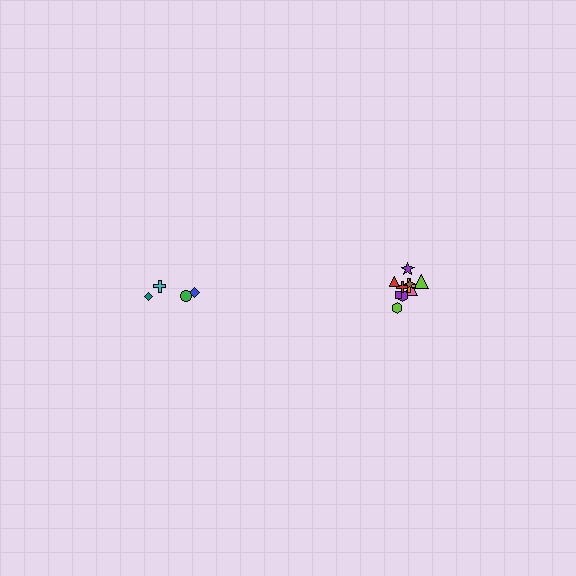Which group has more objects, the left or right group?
The right group.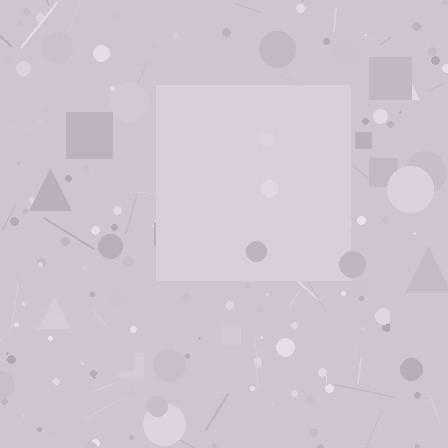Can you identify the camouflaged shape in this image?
The camouflaged shape is a square.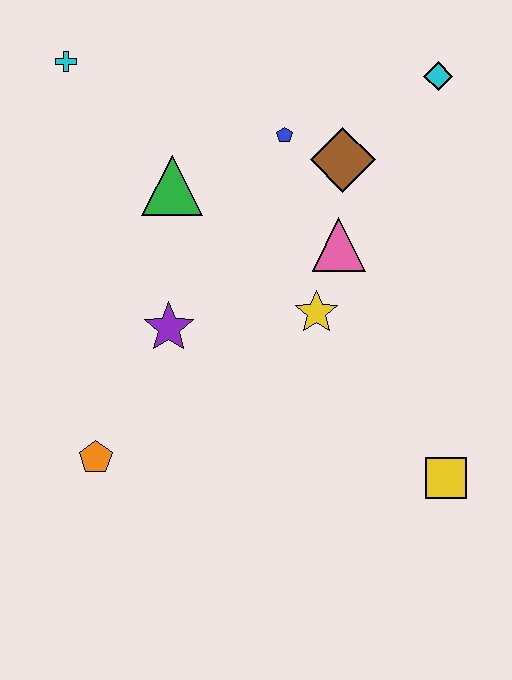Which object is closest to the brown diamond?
The blue pentagon is closest to the brown diamond.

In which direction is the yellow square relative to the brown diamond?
The yellow square is below the brown diamond.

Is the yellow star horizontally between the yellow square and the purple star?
Yes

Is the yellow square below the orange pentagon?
Yes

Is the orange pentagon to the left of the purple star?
Yes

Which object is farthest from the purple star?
The cyan diamond is farthest from the purple star.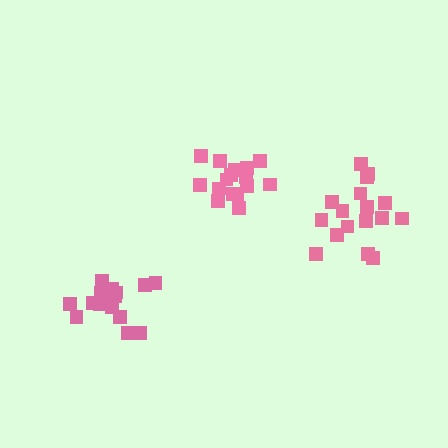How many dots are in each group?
Group 1: 16 dots, Group 2: 16 dots, Group 3: 17 dots (49 total).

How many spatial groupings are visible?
There are 3 spatial groupings.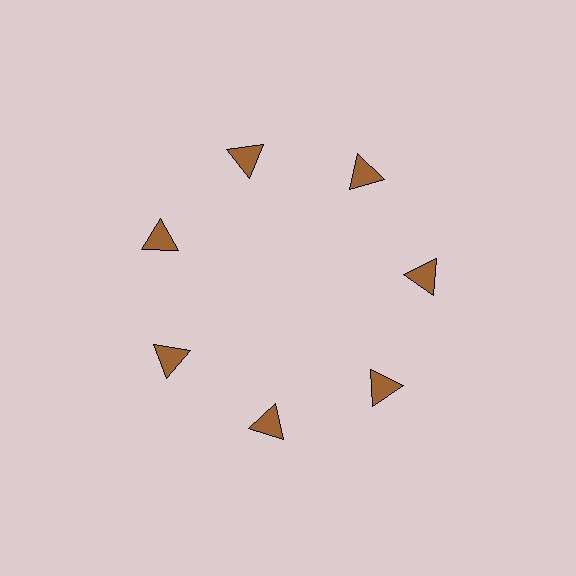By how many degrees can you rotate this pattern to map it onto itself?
The pattern maps onto itself every 51 degrees of rotation.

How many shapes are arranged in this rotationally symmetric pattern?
There are 7 shapes, arranged in 7 groups of 1.